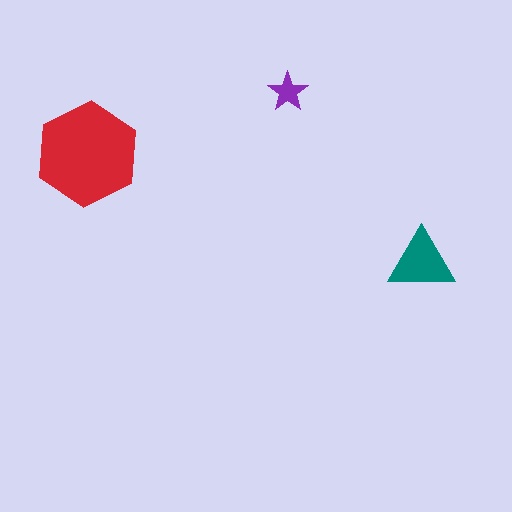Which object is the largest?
The red hexagon.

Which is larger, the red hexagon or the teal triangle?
The red hexagon.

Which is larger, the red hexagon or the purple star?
The red hexagon.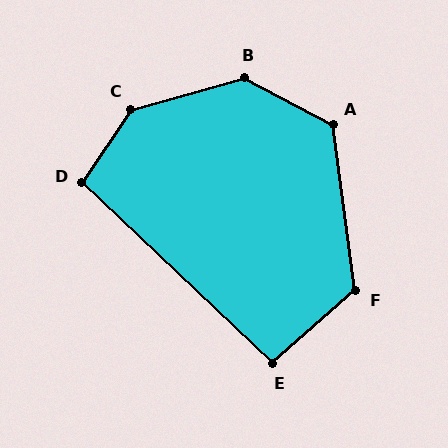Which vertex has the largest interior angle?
C, at approximately 139 degrees.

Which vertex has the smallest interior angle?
E, at approximately 95 degrees.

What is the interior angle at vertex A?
Approximately 126 degrees (obtuse).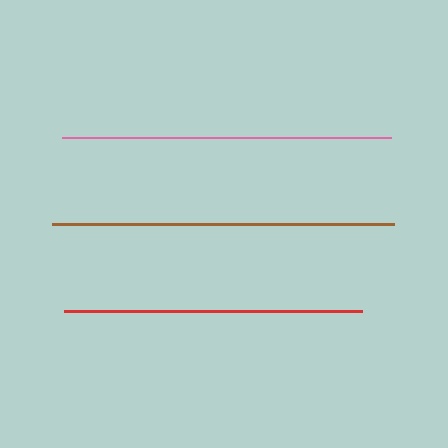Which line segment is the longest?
The brown line is the longest at approximately 342 pixels.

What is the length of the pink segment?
The pink segment is approximately 329 pixels long.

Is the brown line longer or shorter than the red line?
The brown line is longer than the red line.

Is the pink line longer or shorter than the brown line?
The brown line is longer than the pink line.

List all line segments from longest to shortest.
From longest to shortest: brown, pink, red.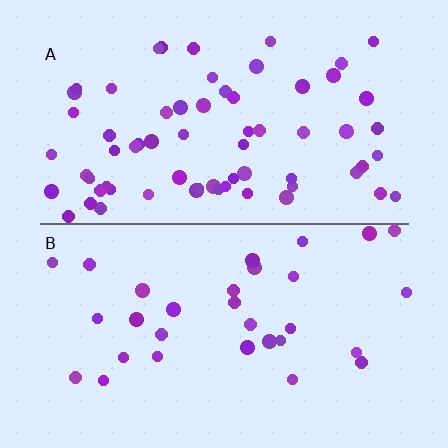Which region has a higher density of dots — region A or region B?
A (the top).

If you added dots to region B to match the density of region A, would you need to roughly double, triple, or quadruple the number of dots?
Approximately double.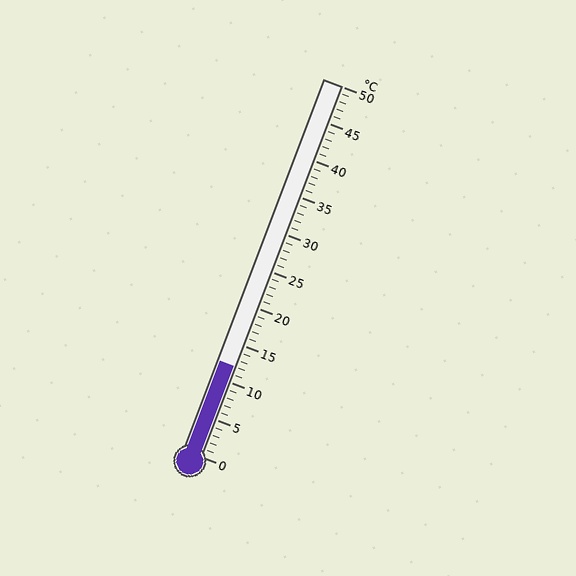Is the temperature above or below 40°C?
The temperature is below 40°C.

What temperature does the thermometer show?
The thermometer shows approximately 12°C.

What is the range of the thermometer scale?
The thermometer scale ranges from 0°C to 50°C.